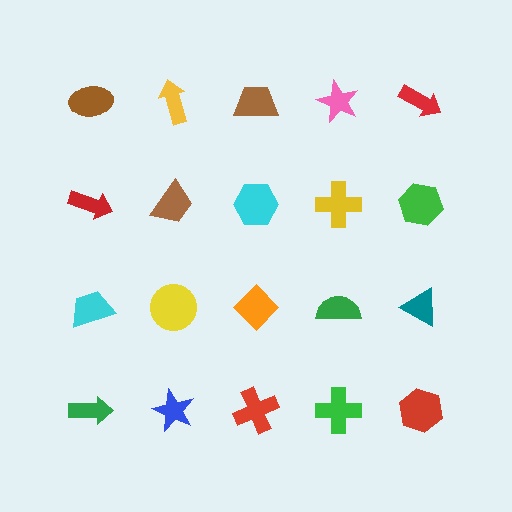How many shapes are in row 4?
5 shapes.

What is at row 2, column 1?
A red arrow.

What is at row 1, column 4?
A pink star.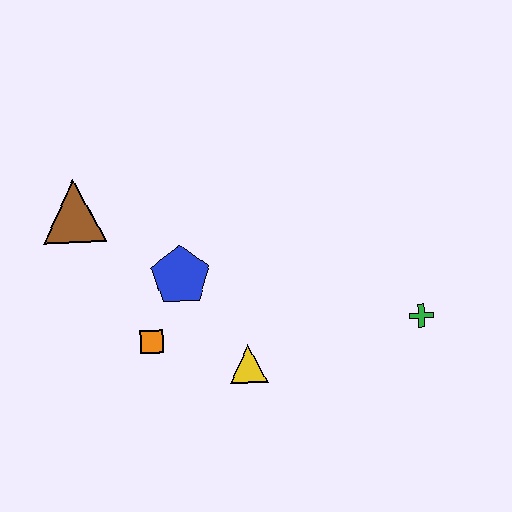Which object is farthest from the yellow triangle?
The brown triangle is farthest from the yellow triangle.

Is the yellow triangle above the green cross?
No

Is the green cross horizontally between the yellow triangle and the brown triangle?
No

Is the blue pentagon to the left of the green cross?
Yes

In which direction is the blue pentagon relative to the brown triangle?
The blue pentagon is to the right of the brown triangle.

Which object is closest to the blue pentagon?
The orange square is closest to the blue pentagon.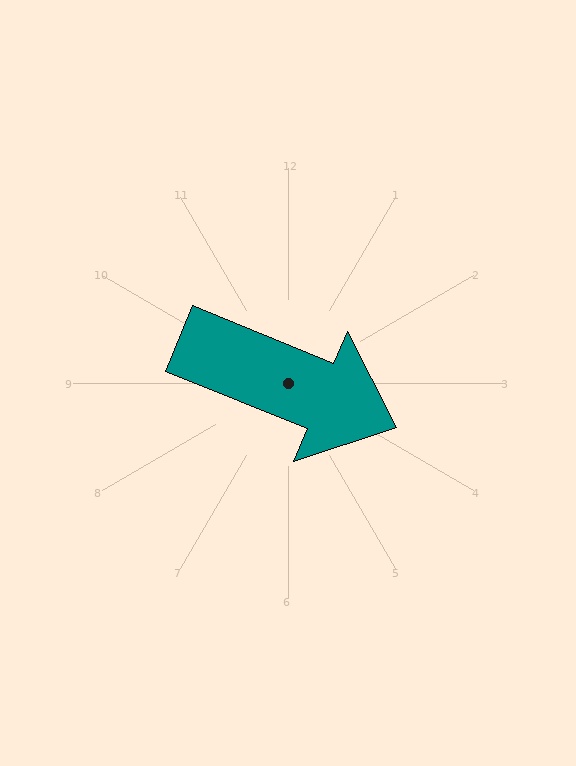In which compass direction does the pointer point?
East.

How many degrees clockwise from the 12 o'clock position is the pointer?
Approximately 112 degrees.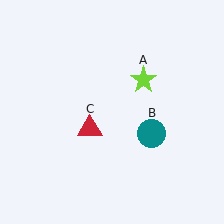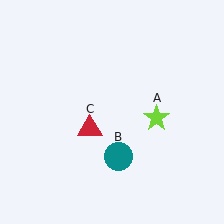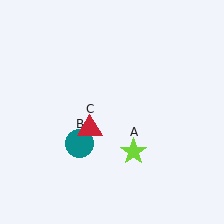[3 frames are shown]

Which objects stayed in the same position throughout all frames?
Red triangle (object C) remained stationary.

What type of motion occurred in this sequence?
The lime star (object A), teal circle (object B) rotated clockwise around the center of the scene.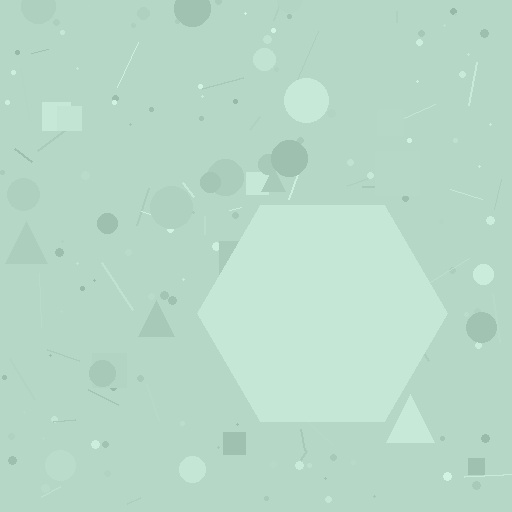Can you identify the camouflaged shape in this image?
The camouflaged shape is a hexagon.